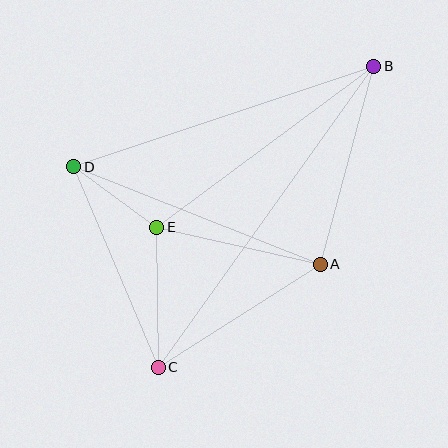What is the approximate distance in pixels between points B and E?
The distance between B and E is approximately 270 pixels.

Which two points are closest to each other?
Points D and E are closest to each other.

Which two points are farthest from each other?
Points B and C are farthest from each other.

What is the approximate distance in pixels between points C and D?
The distance between C and D is approximately 218 pixels.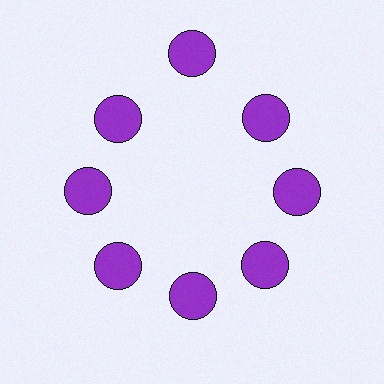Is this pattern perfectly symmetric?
No. The 8 purple circles are arranged in a ring, but one element near the 12 o'clock position is pushed outward from the center, breaking the 8-fold rotational symmetry.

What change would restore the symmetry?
The symmetry would be restored by moving it inward, back onto the ring so that all 8 circles sit at equal angles and equal distance from the center.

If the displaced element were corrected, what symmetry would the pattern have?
It would have 8-fold rotational symmetry — the pattern would map onto itself every 45 degrees.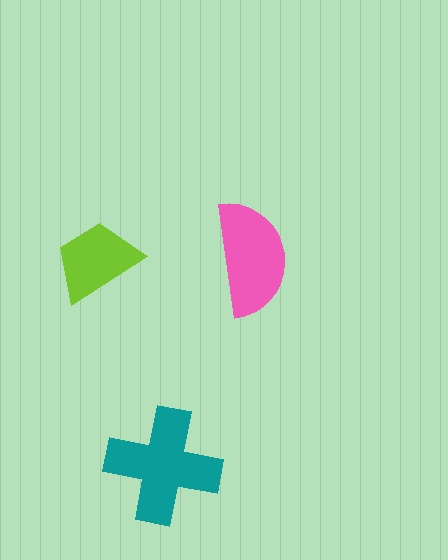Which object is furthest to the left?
The lime trapezoid is leftmost.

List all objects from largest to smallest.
The teal cross, the pink semicircle, the lime trapezoid.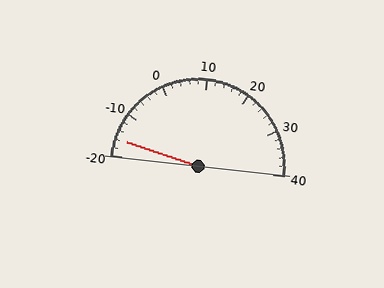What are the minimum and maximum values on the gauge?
The gauge ranges from -20 to 40.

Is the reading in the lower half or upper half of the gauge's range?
The reading is in the lower half of the range (-20 to 40).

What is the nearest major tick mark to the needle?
The nearest major tick mark is -20.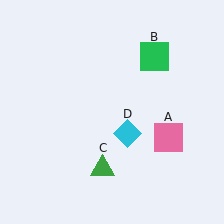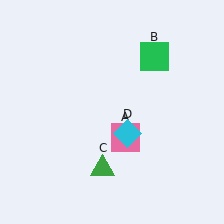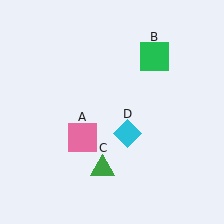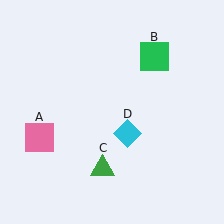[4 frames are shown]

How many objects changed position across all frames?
1 object changed position: pink square (object A).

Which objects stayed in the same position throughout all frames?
Green square (object B) and green triangle (object C) and cyan diamond (object D) remained stationary.